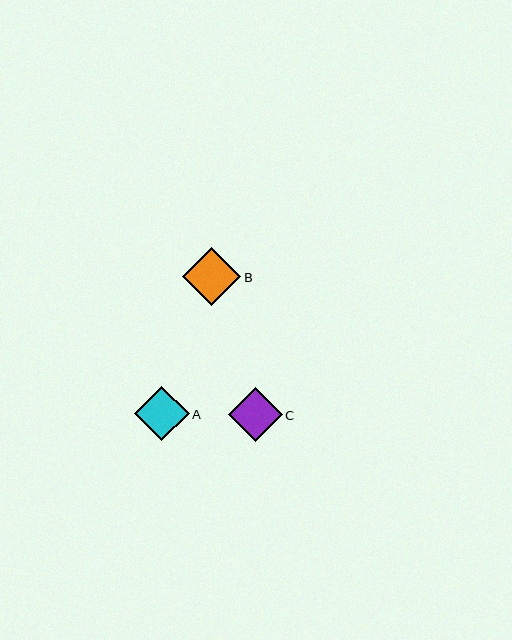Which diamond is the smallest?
Diamond C is the smallest with a size of approximately 54 pixels.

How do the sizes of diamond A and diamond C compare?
Diamond A and diamond C are approximately the same size.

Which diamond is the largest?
Diamond B is the largest with a size of approximately 58 pixels.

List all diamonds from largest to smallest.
From largest to smallest: B, A, C.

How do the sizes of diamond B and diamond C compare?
Diamond B and diamond C are approximately the same size.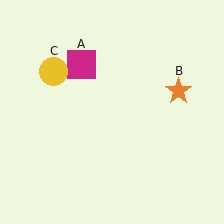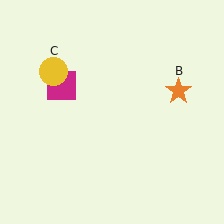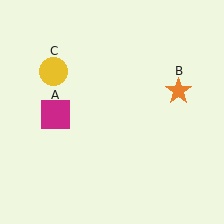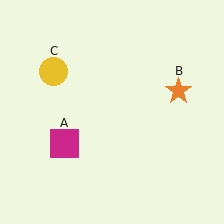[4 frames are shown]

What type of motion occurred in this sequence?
The magenta square (object A) rotated counterclockwise around the center of the scene.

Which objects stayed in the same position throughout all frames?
Orange star (object B) and yellow circle (object C) remained stationary.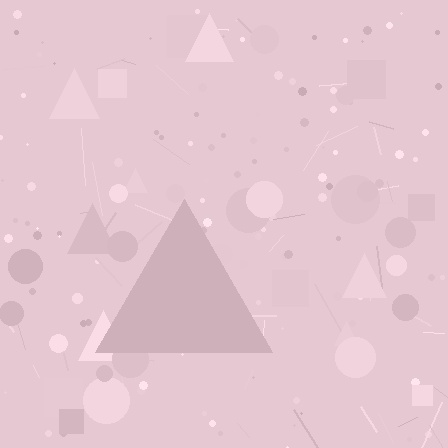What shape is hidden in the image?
A triangle is hidden in the image.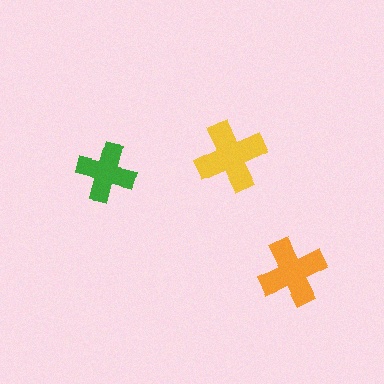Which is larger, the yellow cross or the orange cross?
The yellow one.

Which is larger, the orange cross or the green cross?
The orange one.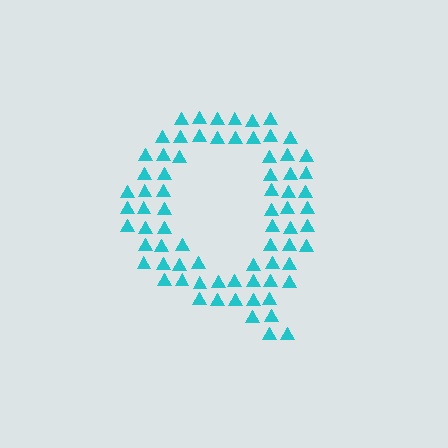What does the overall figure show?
The overall figure shows the letter Q.